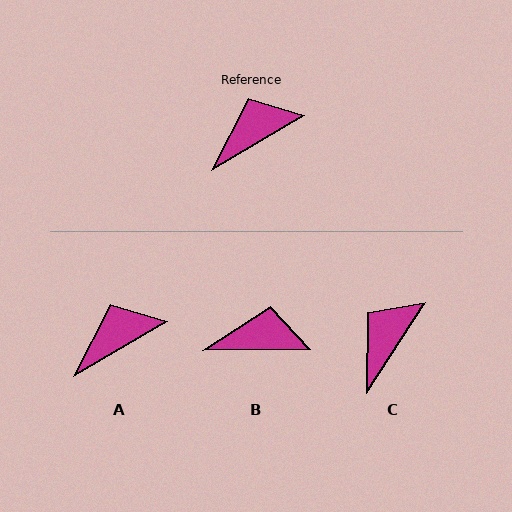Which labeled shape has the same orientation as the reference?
A.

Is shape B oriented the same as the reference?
No, it is off by about 30 degrees.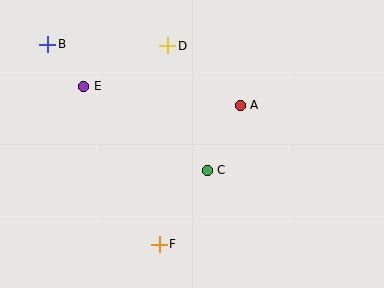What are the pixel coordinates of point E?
Point E is at (84, 86).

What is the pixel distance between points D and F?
The distance between D and F is 198 pixels.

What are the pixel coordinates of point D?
Point D is at (168, 46).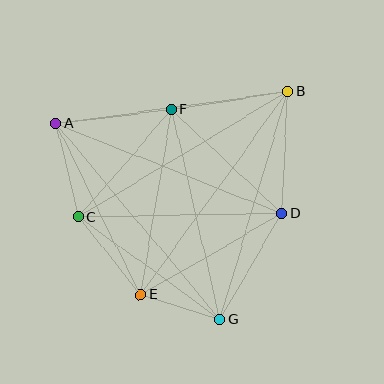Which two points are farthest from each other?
Points A and G are farthest from each other.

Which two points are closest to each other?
Points E and G are closest to each other.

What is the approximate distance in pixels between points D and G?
The distance between D and G is approximately 122 pixels.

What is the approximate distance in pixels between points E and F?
The distance between E and F is approximately 188 pixels.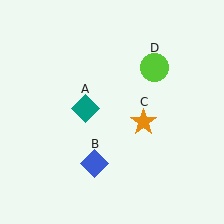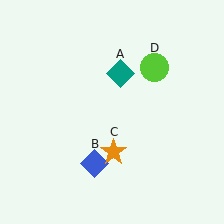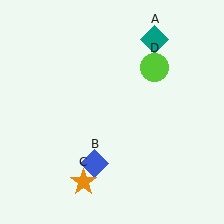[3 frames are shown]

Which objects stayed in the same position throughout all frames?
Blue diamond (object B) and lime circle (object D) remained stationary.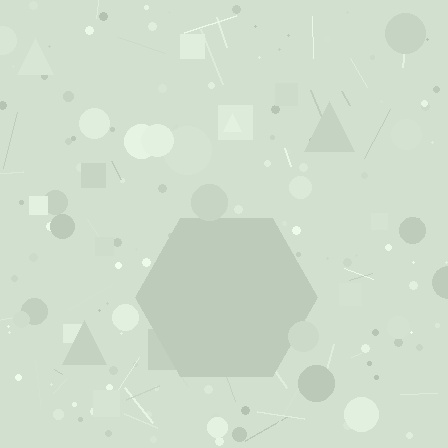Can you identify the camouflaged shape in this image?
The camouflaged shape is a hexagon.